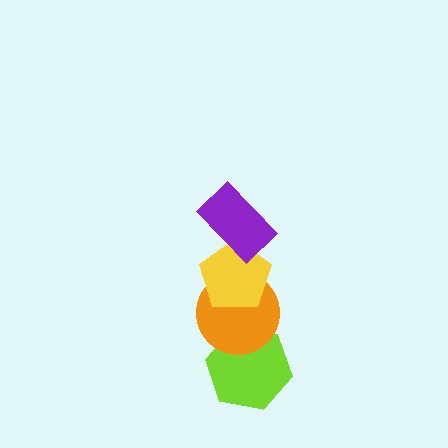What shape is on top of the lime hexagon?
The orange circle is on top of the lime hexagon.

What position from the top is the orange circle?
The orange circle is 3rd from the top.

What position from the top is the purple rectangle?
The purple rectangle is 1st from the top.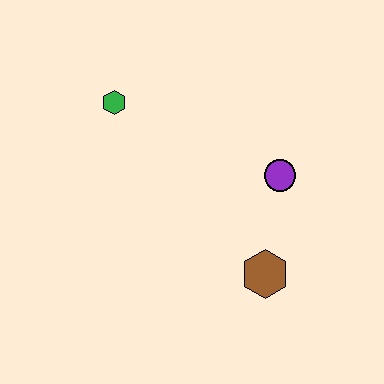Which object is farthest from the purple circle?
The green hexagon is farthest from the purple circle.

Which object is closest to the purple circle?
The brown hexagon is closest to the purple circle.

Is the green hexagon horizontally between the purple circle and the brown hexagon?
No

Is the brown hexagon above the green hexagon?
No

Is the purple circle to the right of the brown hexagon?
Yes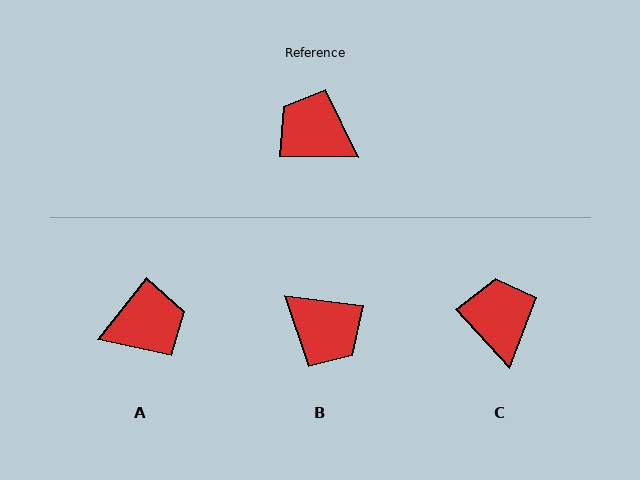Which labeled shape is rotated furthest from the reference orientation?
B, about 172 degrees away.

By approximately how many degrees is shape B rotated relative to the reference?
Approximately 172 degrees counter-clockwise.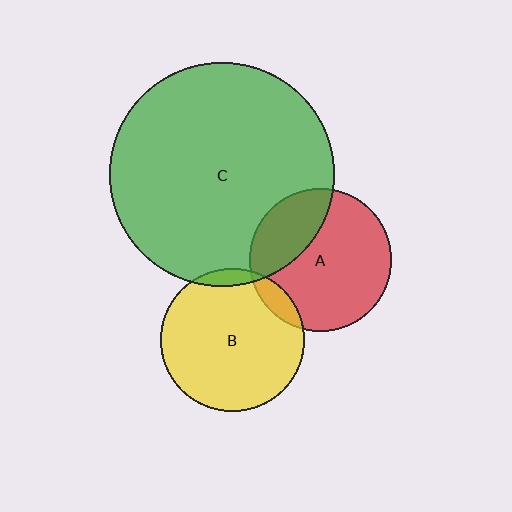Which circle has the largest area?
Circle C (green).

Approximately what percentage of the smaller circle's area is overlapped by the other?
Approximately 5%.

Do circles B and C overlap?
Yes.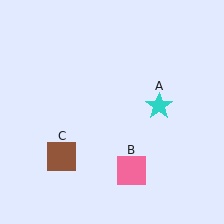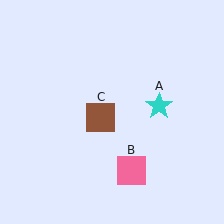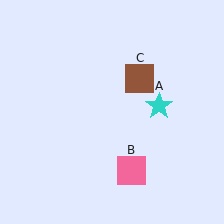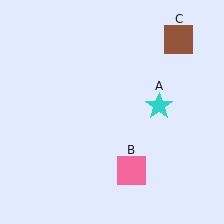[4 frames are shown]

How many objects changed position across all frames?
1 object changed position: brown square (object C).